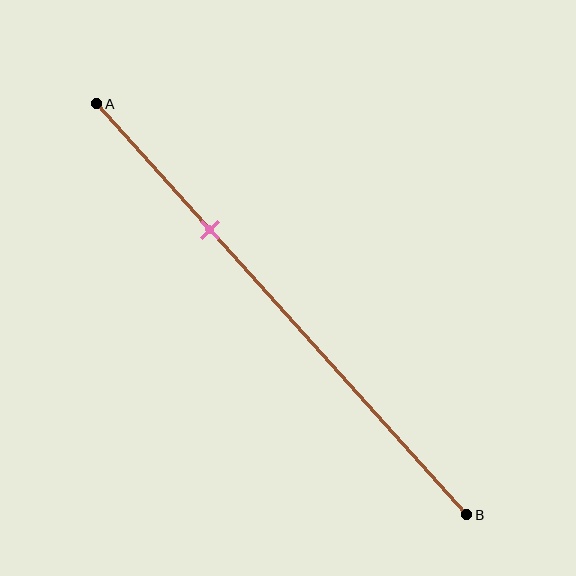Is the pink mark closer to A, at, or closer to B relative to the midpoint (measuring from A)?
The pink mark is closer to point A than the midpoint of segment AB.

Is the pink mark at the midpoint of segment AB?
No, the mark is at about 30% from A, not at the 50% midpoint.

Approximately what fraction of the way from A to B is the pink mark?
The pink mark is approximately 30% of the way from A to B.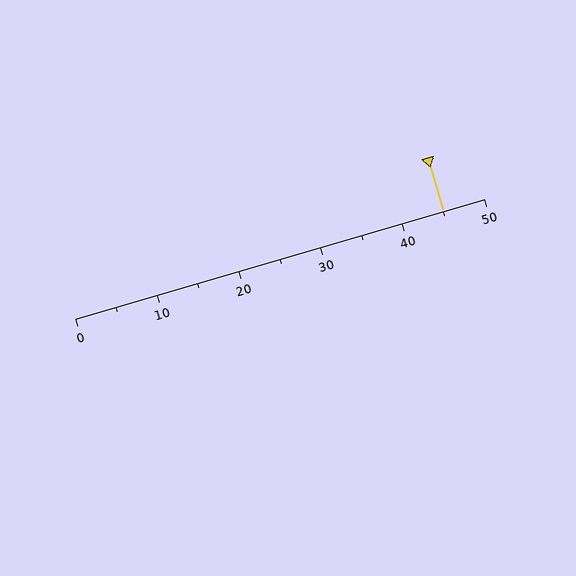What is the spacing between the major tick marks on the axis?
The major ticks are spaced 10 apart.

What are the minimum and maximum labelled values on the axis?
The axis runs from 0 to 50.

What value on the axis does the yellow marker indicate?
The marker indicates approximately 45.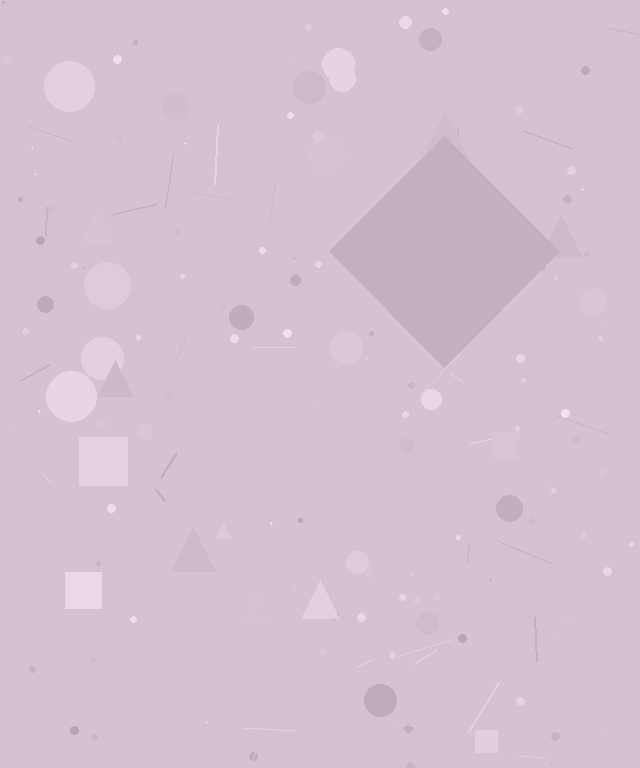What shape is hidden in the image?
A diamond is hidden in the image.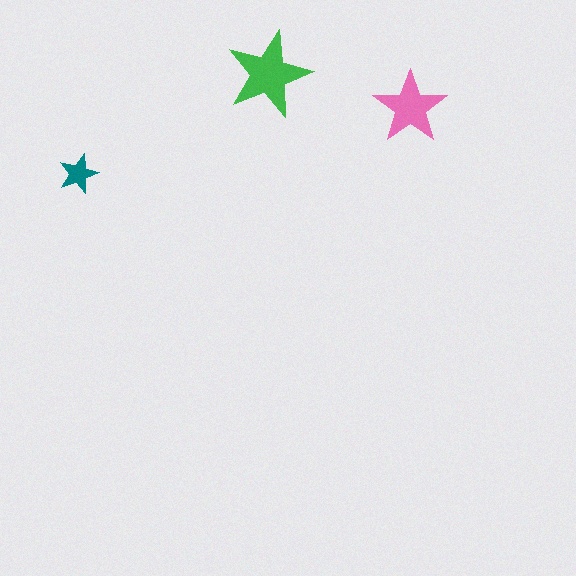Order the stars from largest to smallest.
the green one, the pink one, the teal one.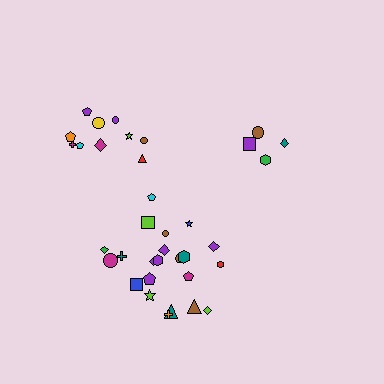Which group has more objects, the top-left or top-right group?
The top-left group.